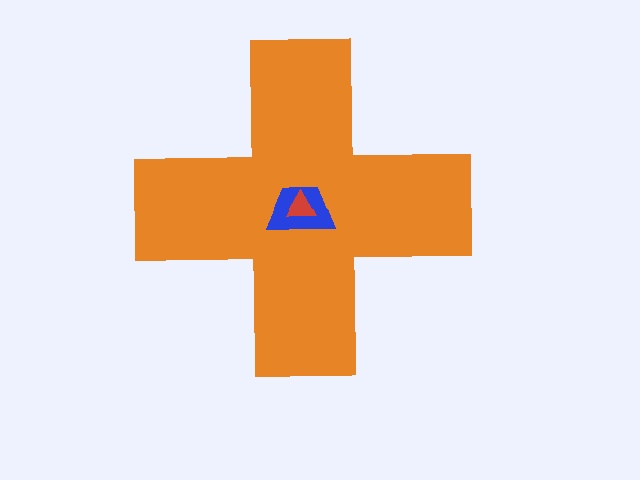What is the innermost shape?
The red triangle.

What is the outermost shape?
The orange cross.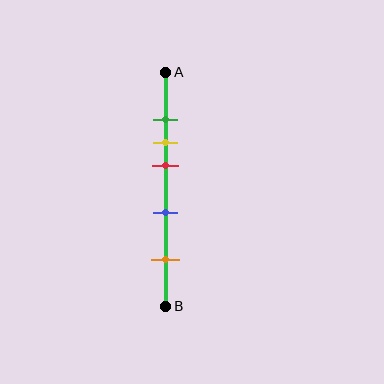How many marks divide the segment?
There are 5 marks dividing the segment.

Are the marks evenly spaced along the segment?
No, the marks are not evenly spaced.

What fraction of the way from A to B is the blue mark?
The blue mark is approximately 60% (0.6) of the way from A to B.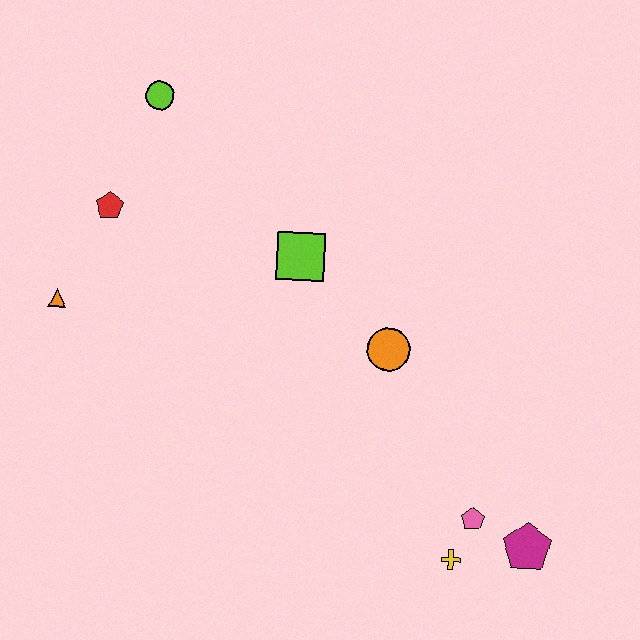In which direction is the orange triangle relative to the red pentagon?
The orange triangle is below the red pentagon.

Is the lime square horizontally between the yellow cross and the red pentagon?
Yes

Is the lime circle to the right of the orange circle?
No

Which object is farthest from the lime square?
The magenta pentagon is farthest from the lime square.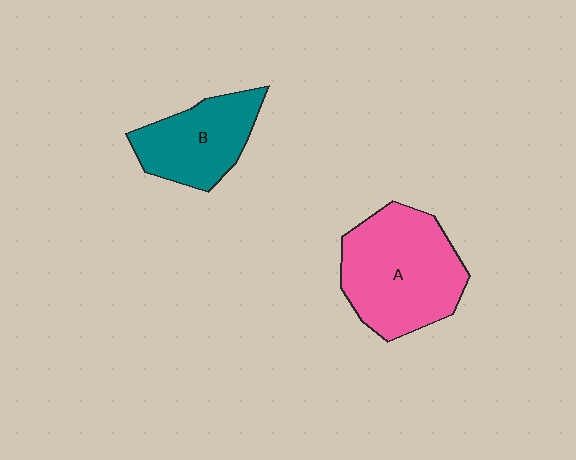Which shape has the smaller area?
Shape B (teal).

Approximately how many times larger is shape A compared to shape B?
Approximately 1.5 times.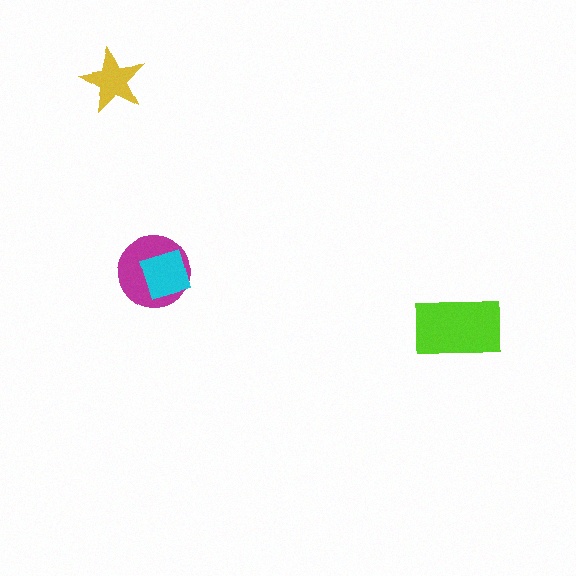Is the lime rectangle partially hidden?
No, no other shape covers it.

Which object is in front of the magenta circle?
The cyan diamond is in front of the magenta circle.